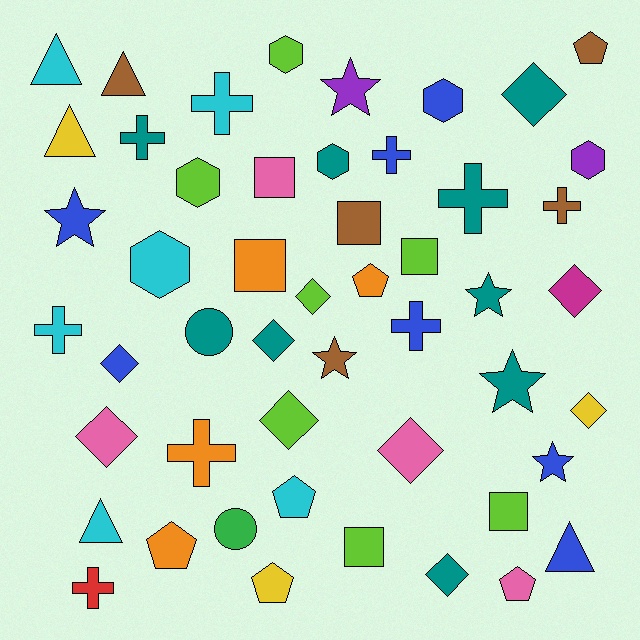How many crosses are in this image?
There are 9 crosses.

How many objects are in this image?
There are 50 objects.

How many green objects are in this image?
There is 1 green object.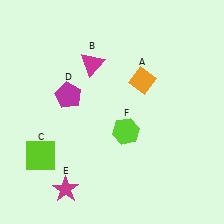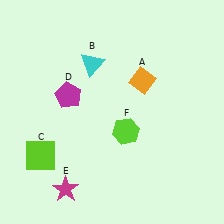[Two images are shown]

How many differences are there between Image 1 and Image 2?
There is 1 difference between the two images.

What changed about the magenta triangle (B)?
In Image 1, B is magenta. In Image 2, it changed to cyan.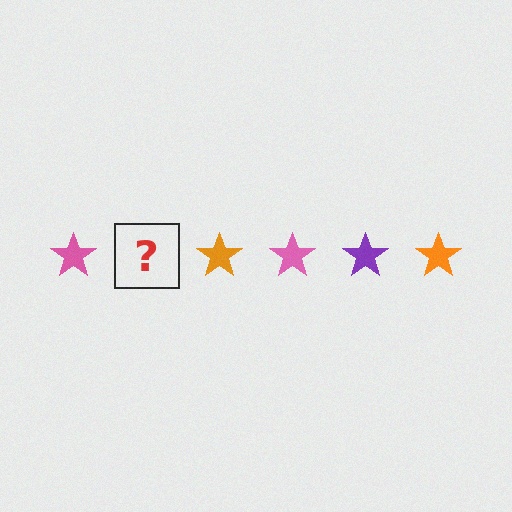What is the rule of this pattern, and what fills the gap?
The rule is that the pattern cycles through pink, purple, orange stars. The gap should be filled with a purple star.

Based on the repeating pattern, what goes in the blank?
The blank should be a purple star.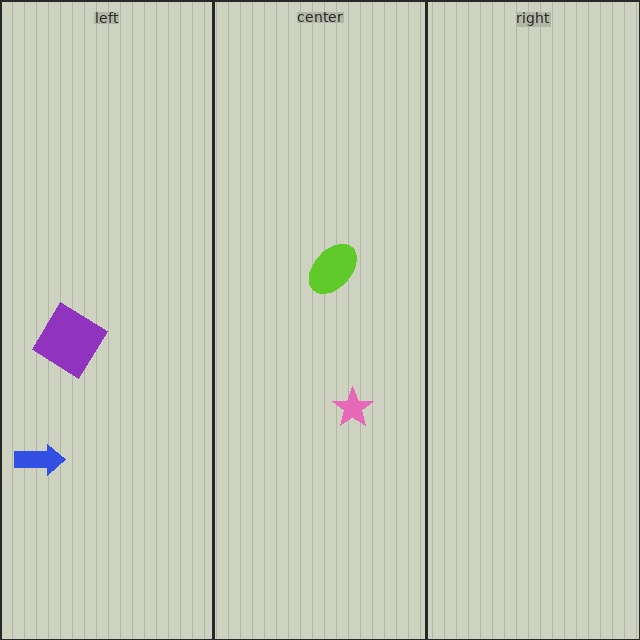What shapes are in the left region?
The blue arrow, the purple diamond.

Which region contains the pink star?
The center region.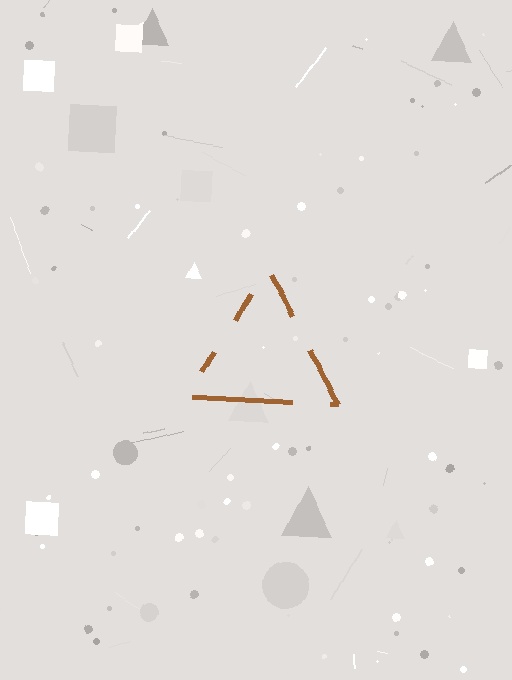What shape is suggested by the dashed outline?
The dashed outline suggests a triangle.